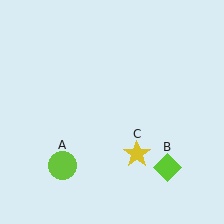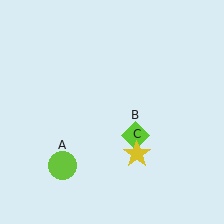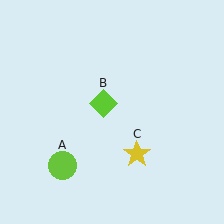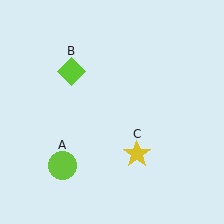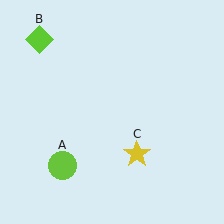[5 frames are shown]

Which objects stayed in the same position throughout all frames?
Lime circle (object A) and yellow star (object C) remained stationary.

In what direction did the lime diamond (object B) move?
The lime diamond (object B) moved up and to the left.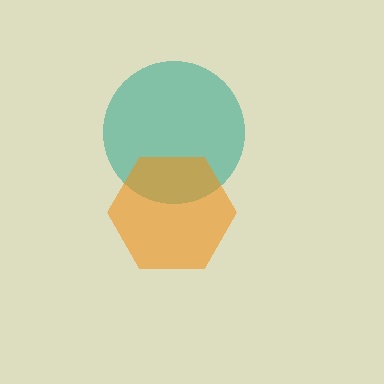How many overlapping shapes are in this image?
There are 2 overlapping shapes in the image.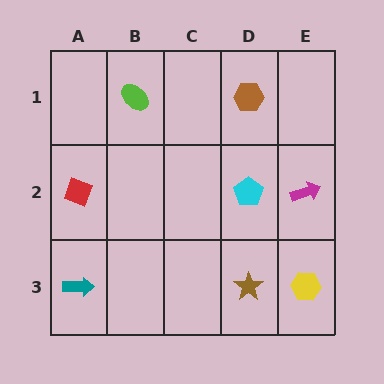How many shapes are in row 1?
2 shapes.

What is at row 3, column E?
A yellow hexagon.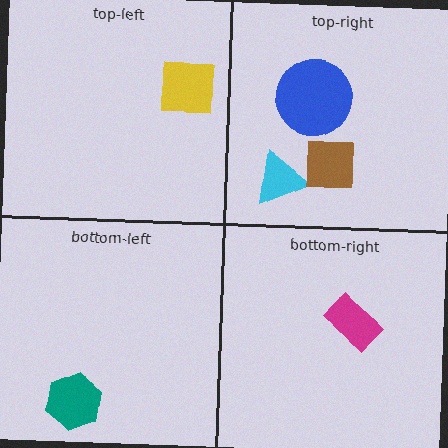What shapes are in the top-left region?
The yellow square.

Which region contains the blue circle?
The top-right region.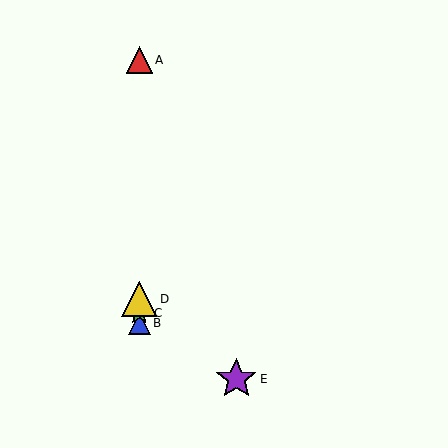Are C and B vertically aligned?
Yes, both are at x≈139.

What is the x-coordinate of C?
Object C is at x≈139.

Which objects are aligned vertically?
Objects A, B, C, D are aligned vertically.